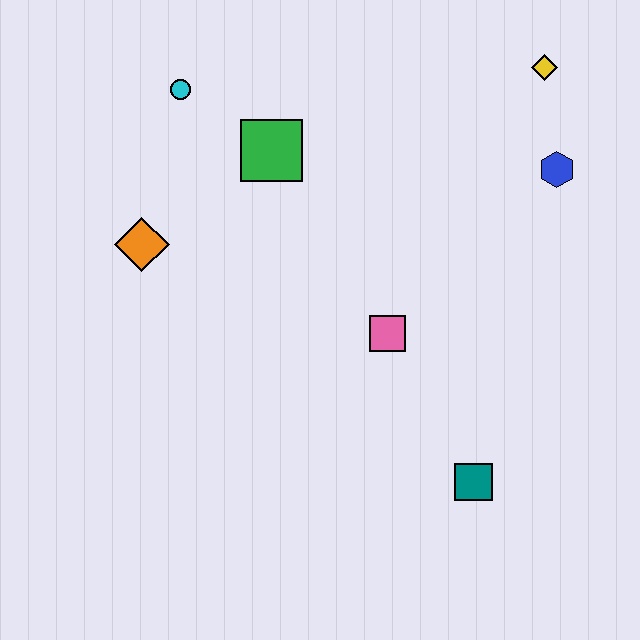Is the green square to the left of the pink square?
Yes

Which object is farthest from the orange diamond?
The yellow diamond is farthest from the orange diamond.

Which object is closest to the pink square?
The teal square is closest to the pink square.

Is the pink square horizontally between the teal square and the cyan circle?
Yes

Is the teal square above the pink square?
No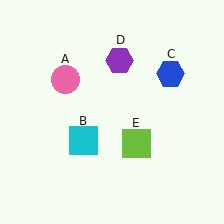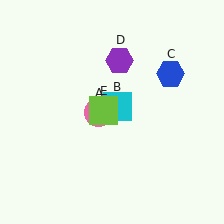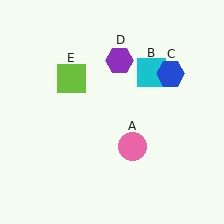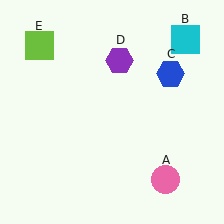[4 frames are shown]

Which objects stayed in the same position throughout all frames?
Blue hexagon (object C) and purple hexagon (object D) remained stationary.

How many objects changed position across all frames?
3 objects changed position: pink circle (object A), cyan square (object B), lime square (object E).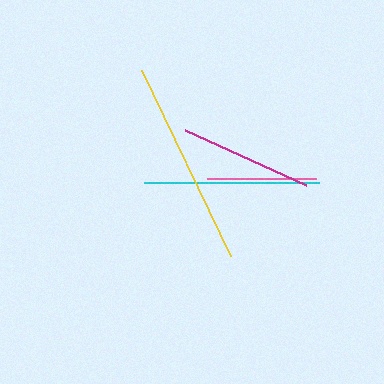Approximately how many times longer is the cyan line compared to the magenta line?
The cyan line is approximately 1.3 times the length of the magenta line.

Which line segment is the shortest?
The pink line is the shortest at approximately 109 pixels.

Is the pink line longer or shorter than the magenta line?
The magenta line is longer than the pink line.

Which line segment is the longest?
The yellow line is the longest at approximately 206 pixels.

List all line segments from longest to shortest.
From longest to shortest: yellow, cyan, magenta, pink.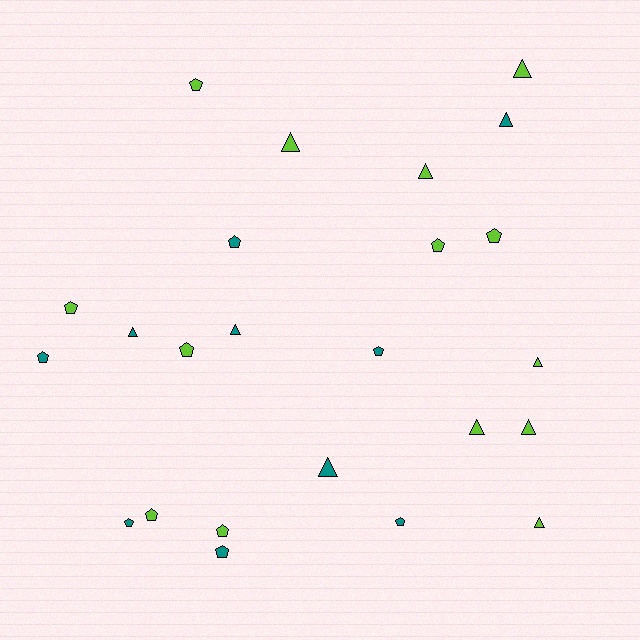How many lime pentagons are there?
There are 7 lime pentagons.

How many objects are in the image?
There are 24 objects.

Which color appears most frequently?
Lime, with 14 objects.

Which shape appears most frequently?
Pentagon, with 13 objects.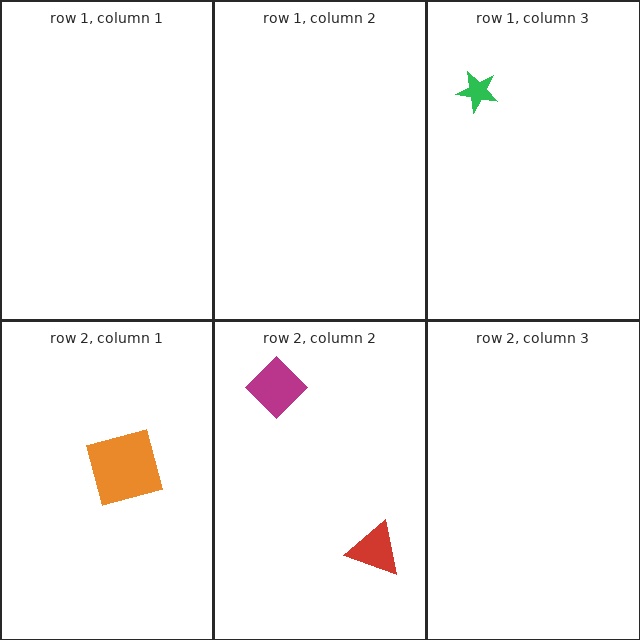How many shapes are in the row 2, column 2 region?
2.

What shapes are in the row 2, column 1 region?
The orange square.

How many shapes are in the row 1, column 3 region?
1.